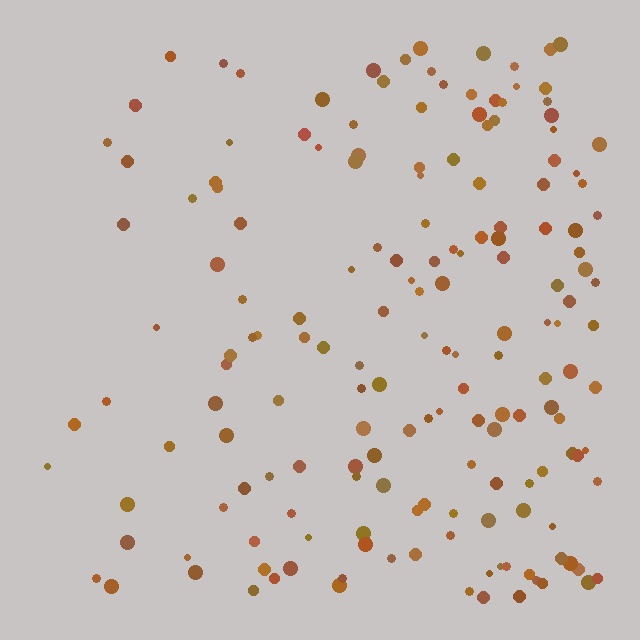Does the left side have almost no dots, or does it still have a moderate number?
Still a moderate number, just noticeably fewer than the right.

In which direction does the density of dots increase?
From left to right, with the right side densest.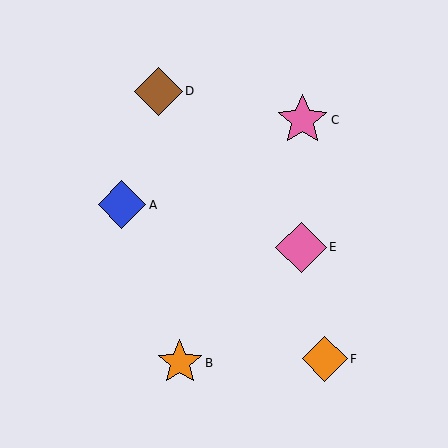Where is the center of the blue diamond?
The center of the blue diamond is at (122, 205).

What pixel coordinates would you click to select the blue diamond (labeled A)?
Click at (122, 205) to select the blue diamond A.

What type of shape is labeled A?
Shape A is a blue diamond.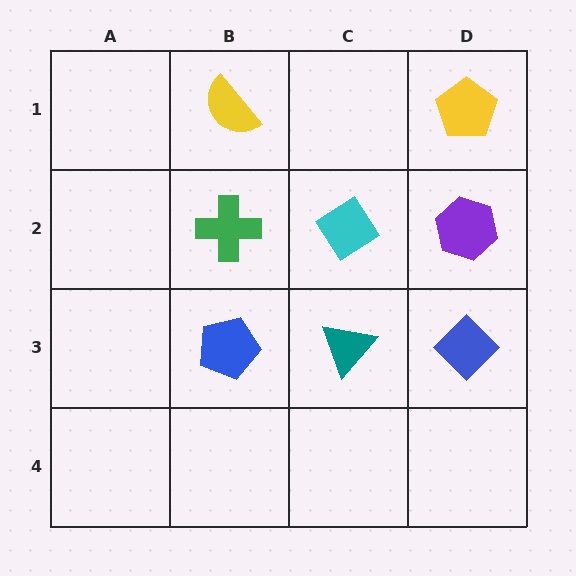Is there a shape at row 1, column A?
No, that cell is empty.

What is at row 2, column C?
A cyan diamond.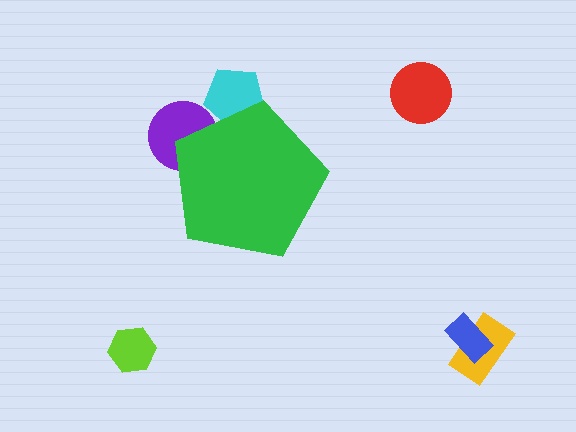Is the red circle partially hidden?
No, the red circle is fully visible.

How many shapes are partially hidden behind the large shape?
2 shapes are partially hidden.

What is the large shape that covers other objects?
A green pentagon.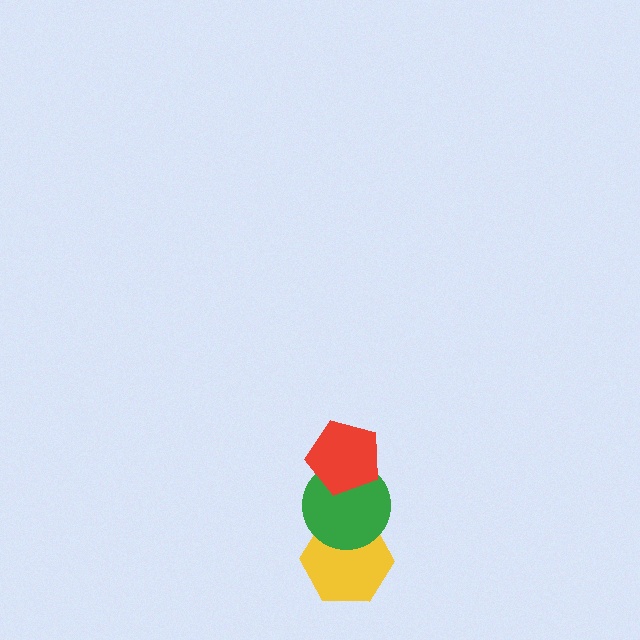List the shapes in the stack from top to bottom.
From top to bottom: the red pentagon, the green circle, the yellow hexagon.